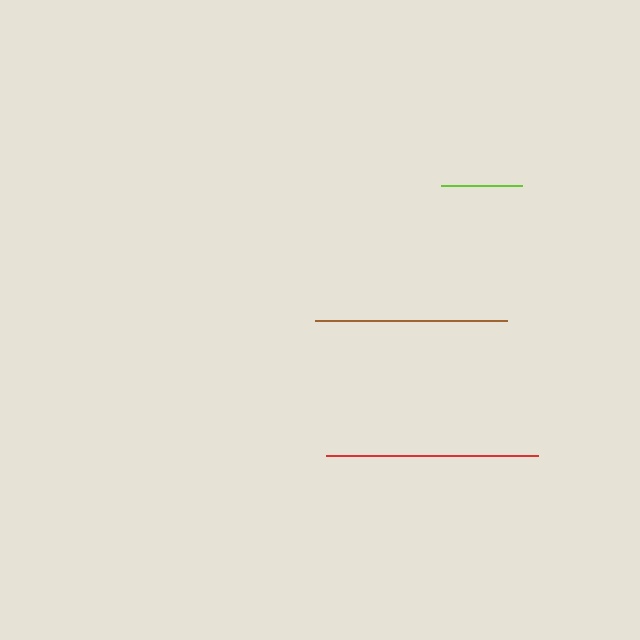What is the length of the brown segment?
The brown segment is approximately 193 pixels long.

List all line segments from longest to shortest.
From longest to shortest: red, brown, lime.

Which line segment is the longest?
The red line is the longest at approximately 212 pixels.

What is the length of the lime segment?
The lime segment is approximately 81 pixels long.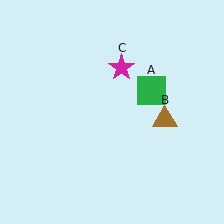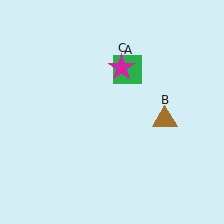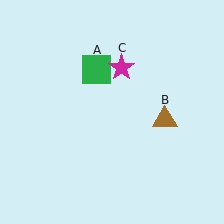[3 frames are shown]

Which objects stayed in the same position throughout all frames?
Brown triangle (object B) and magenta star (object C) remained stationary.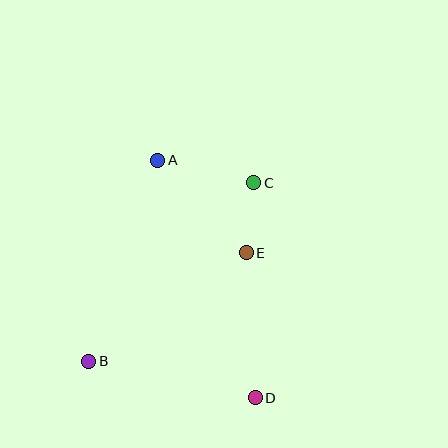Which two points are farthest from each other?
Points A and D are farthest from each other.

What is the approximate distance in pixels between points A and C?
The distance between A and C is approximately 99 pixels.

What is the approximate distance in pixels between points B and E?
The distance between B and E is approximately 191 pixels.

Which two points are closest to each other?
Points C and E are closest to each other.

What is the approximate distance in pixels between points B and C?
The distance between B and C is approximately 243 pixels.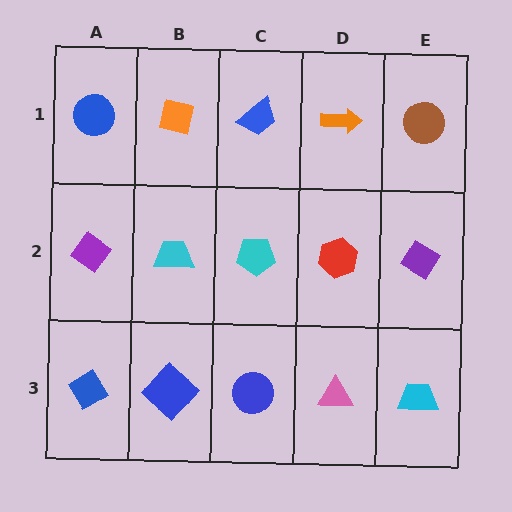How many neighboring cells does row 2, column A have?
3.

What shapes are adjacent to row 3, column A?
A purple diamond (row 2, column A), a blue diamond (row 3, column B).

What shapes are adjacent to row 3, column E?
A purple diamond (row 2, column E), a pink triangle (row 3, column D).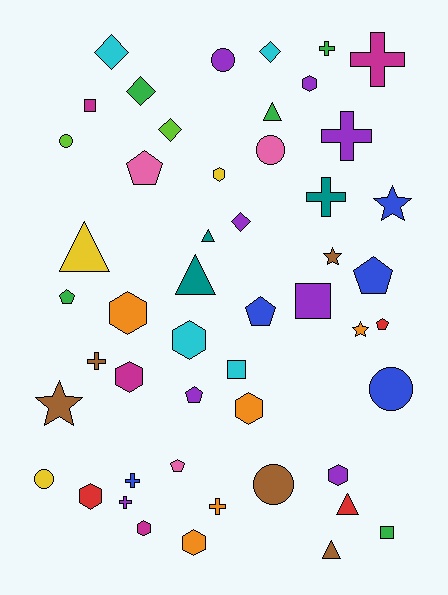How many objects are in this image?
There are 50 objects.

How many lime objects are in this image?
There are 2 lime objects.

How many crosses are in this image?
There are 8 crosses.